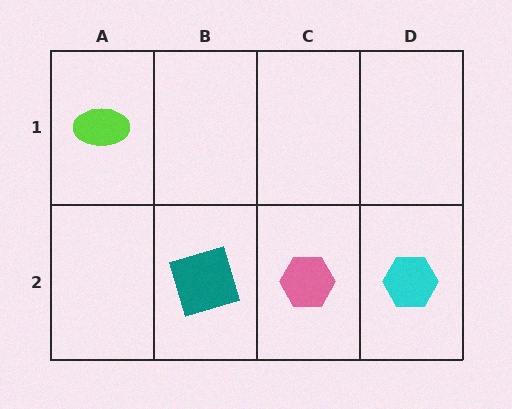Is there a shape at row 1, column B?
No, that cell is empty.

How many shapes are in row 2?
3 shapes.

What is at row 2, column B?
A teal square.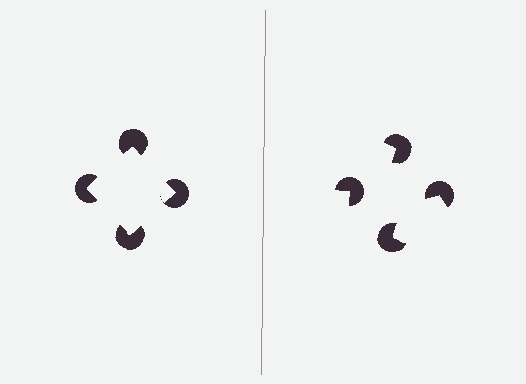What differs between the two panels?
The pac-man discs are positioned identically on both sides; only the wedge orientations differ. On the left they align to a square; on the right they are misaligned.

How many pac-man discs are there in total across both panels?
8 — 4 on each side.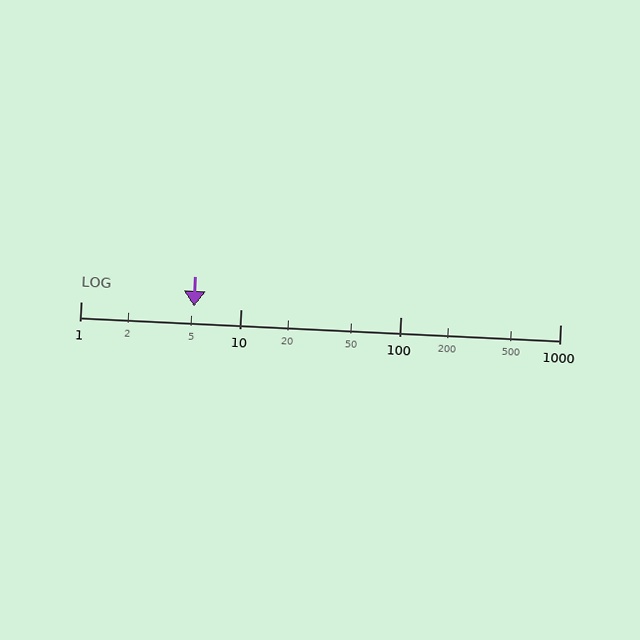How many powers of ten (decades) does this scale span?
The scale spans 3 decades, from 1 to 1000.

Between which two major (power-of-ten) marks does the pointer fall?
The pointer is between 1 and 10.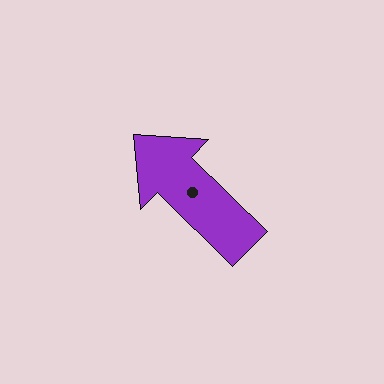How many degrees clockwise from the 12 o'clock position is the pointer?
Approximately 315 degrees.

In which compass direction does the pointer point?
Northwest.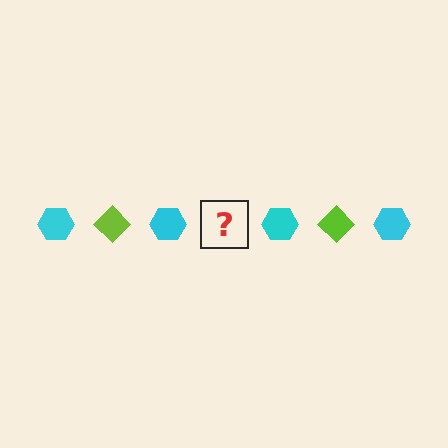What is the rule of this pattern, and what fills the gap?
The rule is that the pattern alternates between cyan hexagon and lime diamond. The gap should be filled with a lime diamond.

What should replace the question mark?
The question mark should be replaced with a lime diamond.